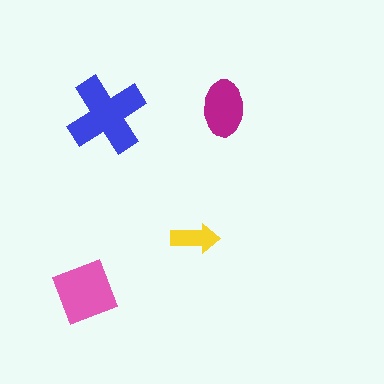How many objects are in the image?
There are 4 objects in the image.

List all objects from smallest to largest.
The yellow arrow, the magenta ellipse, the pink diamond, the blue cross.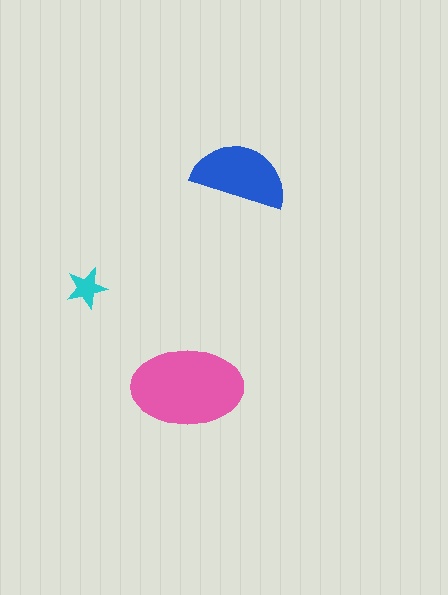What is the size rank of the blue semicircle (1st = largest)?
2nd.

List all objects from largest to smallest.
The pink ellipse, the blue semicircle, the cyan star.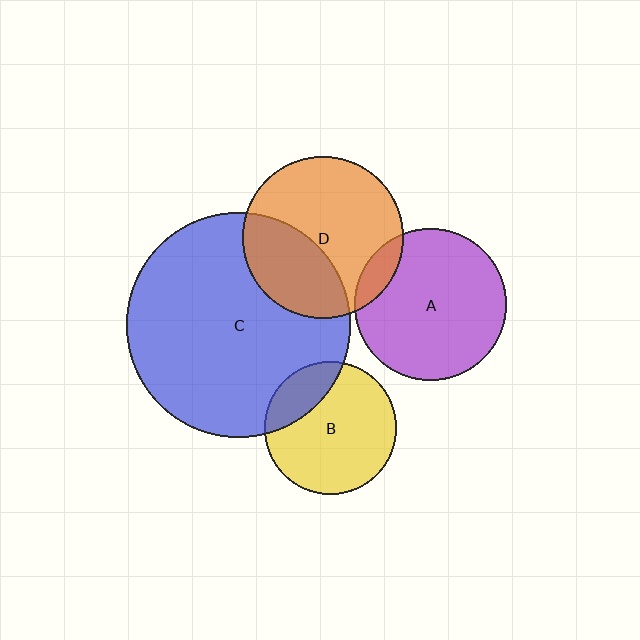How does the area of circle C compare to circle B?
Approximately 2.9 times.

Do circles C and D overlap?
Yes.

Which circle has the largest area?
Circle C (blue).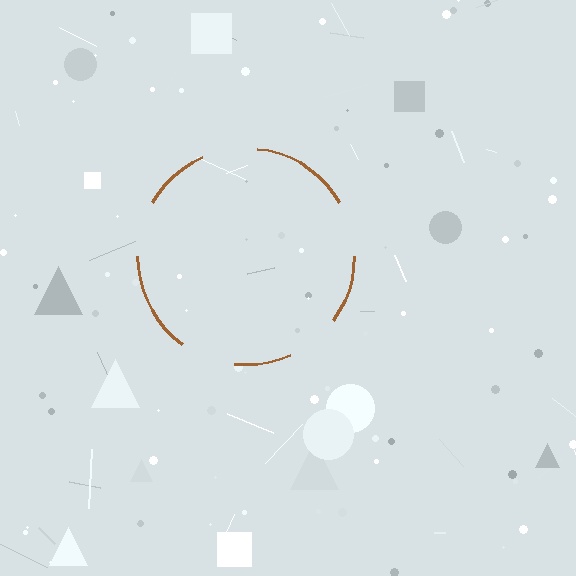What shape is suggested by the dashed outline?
The dashed outline suggests a circle.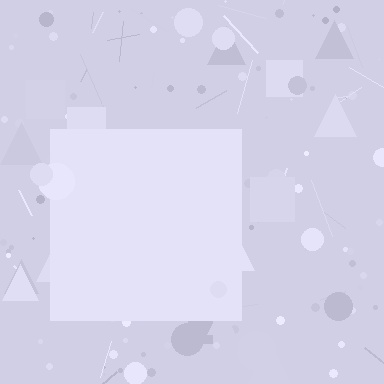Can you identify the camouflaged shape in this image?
The camouflaged shape is a square.